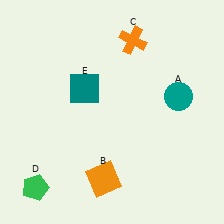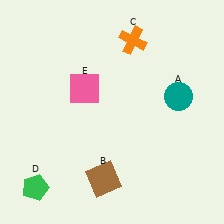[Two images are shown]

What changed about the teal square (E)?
In Image 1, E is teal. In Image 2, it changed to pink.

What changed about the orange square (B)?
In Image 1, B is orange. In Image 2, it changed to brown.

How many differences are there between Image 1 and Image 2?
There are 2 differences between the two images.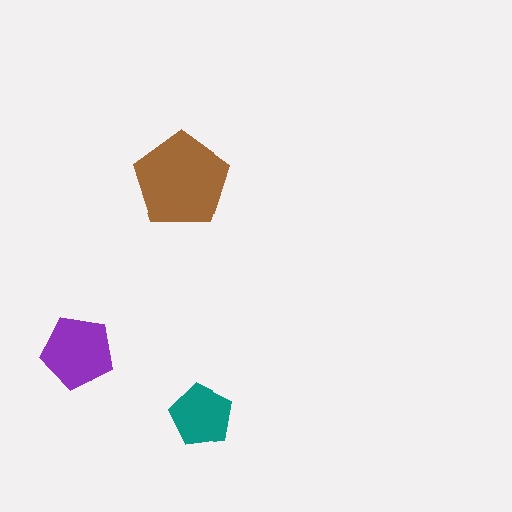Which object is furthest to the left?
The purple pentagon is leftmost.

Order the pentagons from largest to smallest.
the brown one, the purple one, the teal one.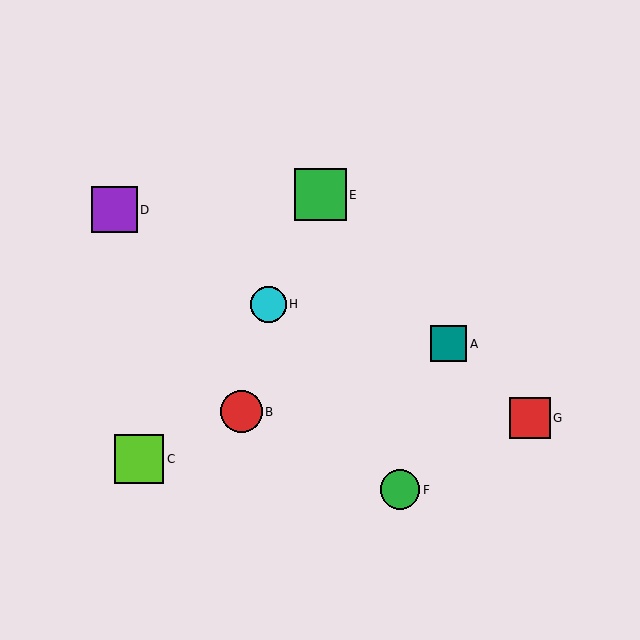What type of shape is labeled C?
Shape C is a lime square.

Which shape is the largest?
The green square (labeled E) is the largest.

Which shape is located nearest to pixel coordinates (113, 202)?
The purple square (labeled D) at (114, 210) is nearest to that location.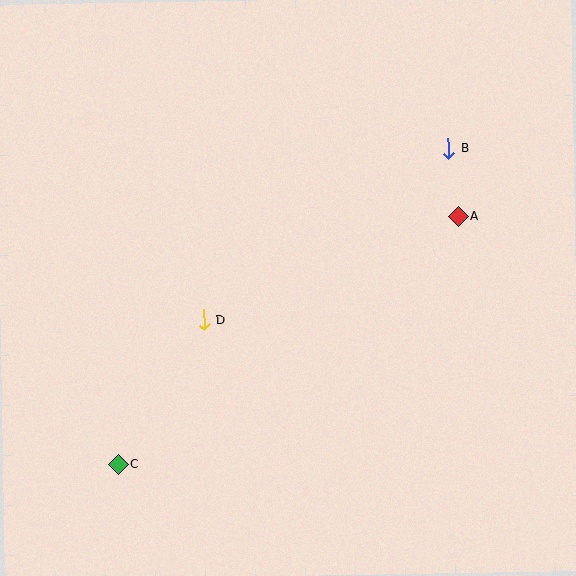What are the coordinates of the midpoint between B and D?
The midpoint between B and D is at (326, 234).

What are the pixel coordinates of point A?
Point A is at (458, 216).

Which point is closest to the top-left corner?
Point D is closest to the top-left corner.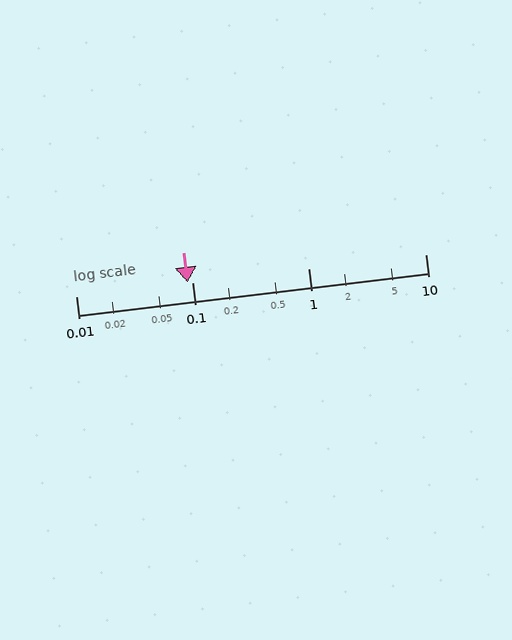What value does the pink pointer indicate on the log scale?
The pointer indicates approximately 0.091.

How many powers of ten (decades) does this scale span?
The scale spans 3 decades, from 0.01 to 10.